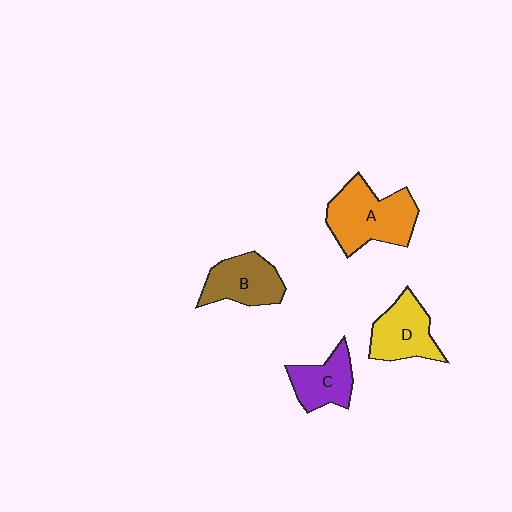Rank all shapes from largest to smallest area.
From largest to smallest: A (orange), D (yellow), B (brown), C (purple).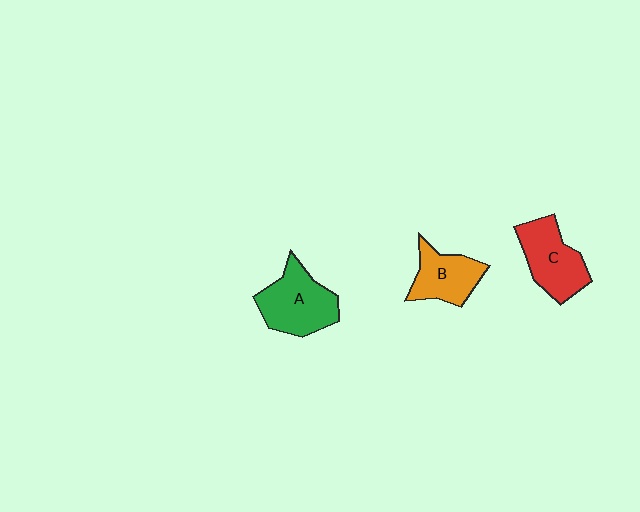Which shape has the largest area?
Shape A (green).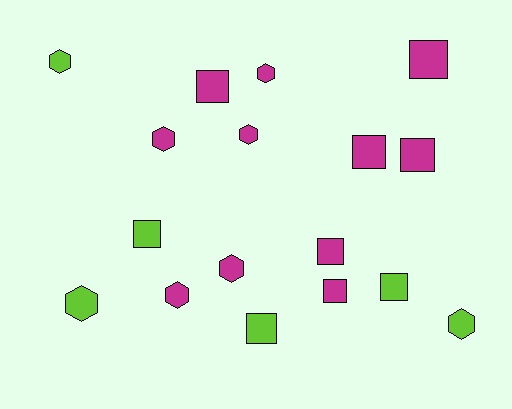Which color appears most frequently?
Magenta, with 11 objects.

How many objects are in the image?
There are 17 objects.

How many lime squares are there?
There are 3 lime squares.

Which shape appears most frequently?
Square, with 9 objects.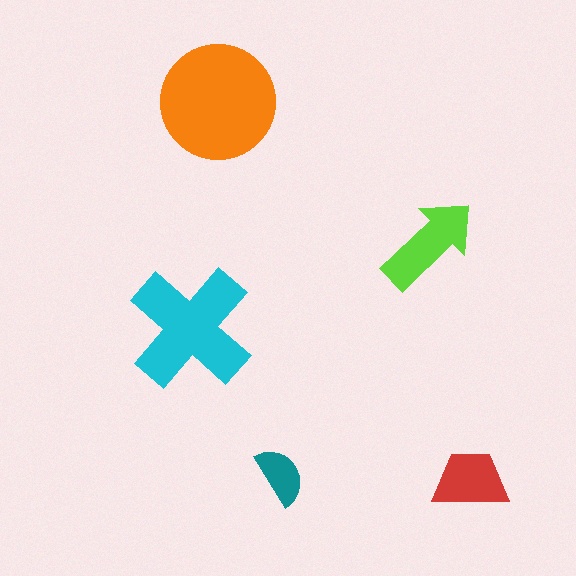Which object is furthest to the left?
The cyan cross is leftmost.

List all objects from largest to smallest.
The orange circle, the cyan cross, the lime arrow, the red trapezoid, the teal semicircle.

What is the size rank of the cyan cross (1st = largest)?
2nd.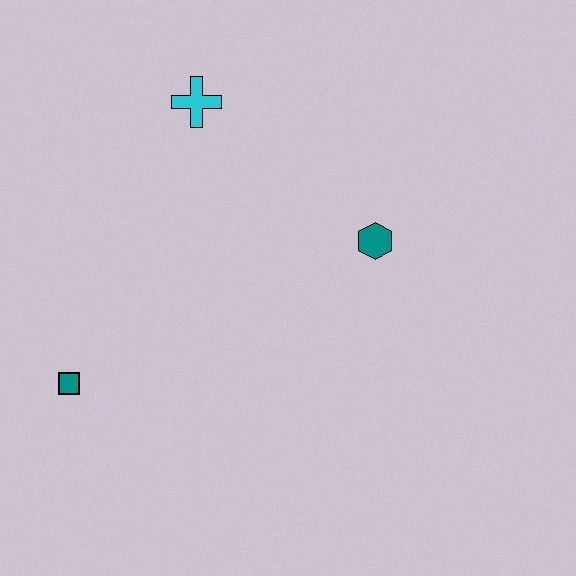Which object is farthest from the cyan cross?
The teal square is farthest from the cyan cross.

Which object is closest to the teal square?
The cyan cross is closest to the teal square.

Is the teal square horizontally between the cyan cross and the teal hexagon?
No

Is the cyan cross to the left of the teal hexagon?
Yes